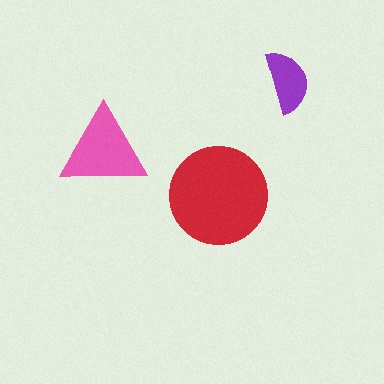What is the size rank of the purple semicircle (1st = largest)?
3rd.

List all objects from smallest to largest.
The purple semicircle, the pink triangle, the red circle.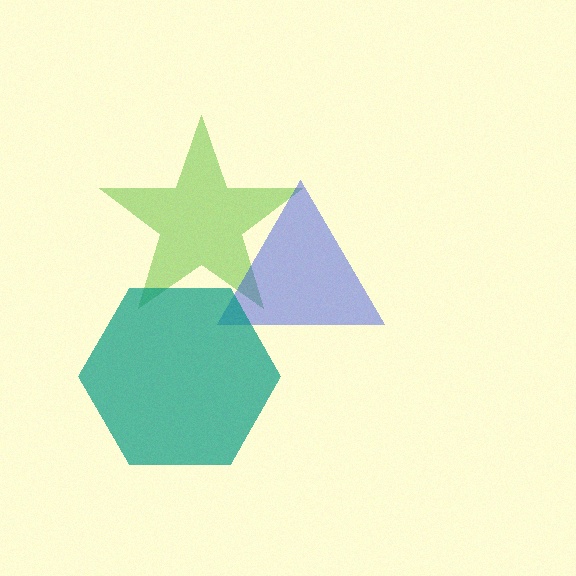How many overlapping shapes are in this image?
There are 3 overlapping shapes in the image.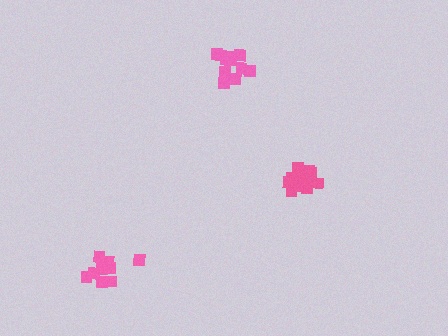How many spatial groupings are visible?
There are 3 spatial groupings.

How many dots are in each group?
Group 1: 11 dots, Group 2: 10 dots, Group 3: 14 dots (35 total).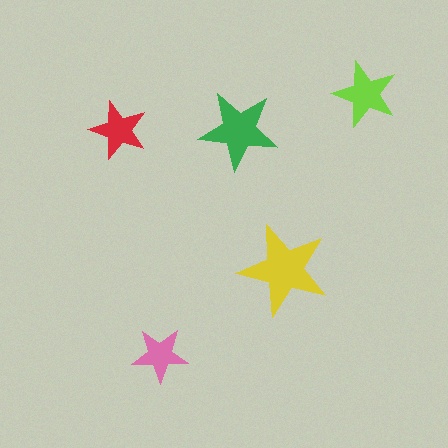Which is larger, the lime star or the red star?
The lime one.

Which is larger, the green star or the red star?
The green one.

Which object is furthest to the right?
The lime star is rightmost.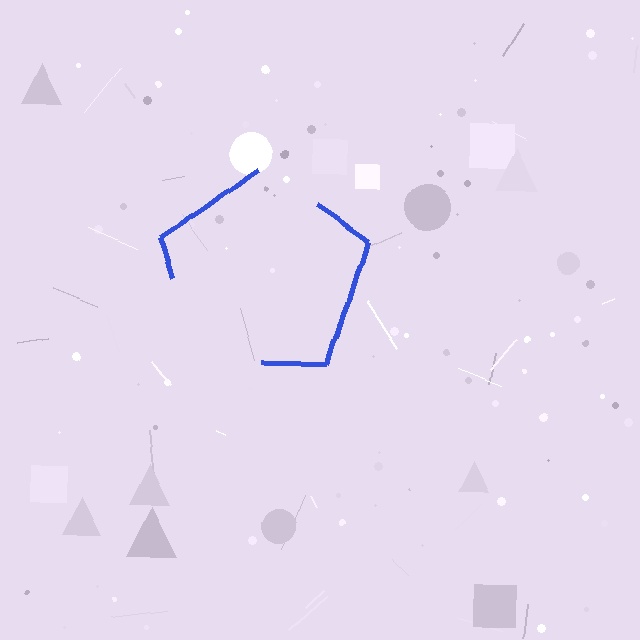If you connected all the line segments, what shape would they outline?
They would outline a pentagon.